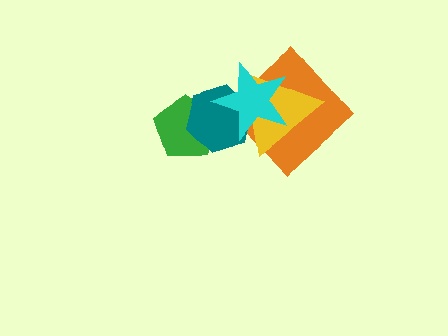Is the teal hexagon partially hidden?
Yes, it is partially covered by another shape.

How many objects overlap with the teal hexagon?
4 objects overlap with the teal hexagon.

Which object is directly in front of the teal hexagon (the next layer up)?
The yellow triangle is directly in front of the teal hexagon.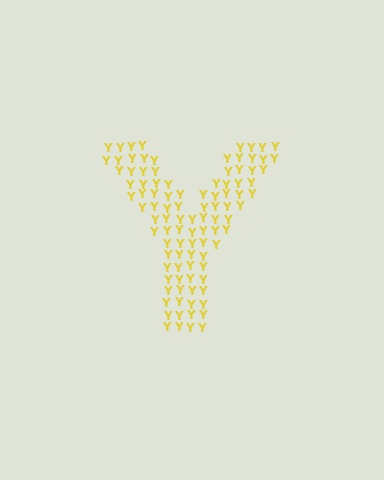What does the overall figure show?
The overall figure shows the letter Y.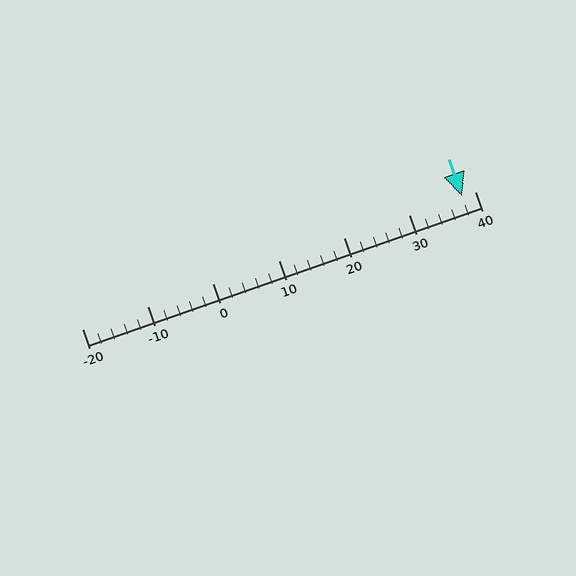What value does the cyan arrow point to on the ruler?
The cyan arrow points to approximately 38.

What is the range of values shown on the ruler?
The ruler shows values from -20 to 40.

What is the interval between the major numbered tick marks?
The major tick marks are spaced 10 units apart.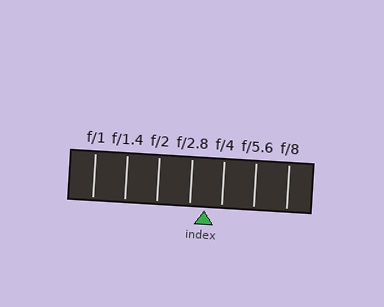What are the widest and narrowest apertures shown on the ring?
The widest aperture shown is f/1 and the narrowest is f/8.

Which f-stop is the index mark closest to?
The index mark is closest to f/2.8.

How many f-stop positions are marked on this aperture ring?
There are 7 f-stop positions marked.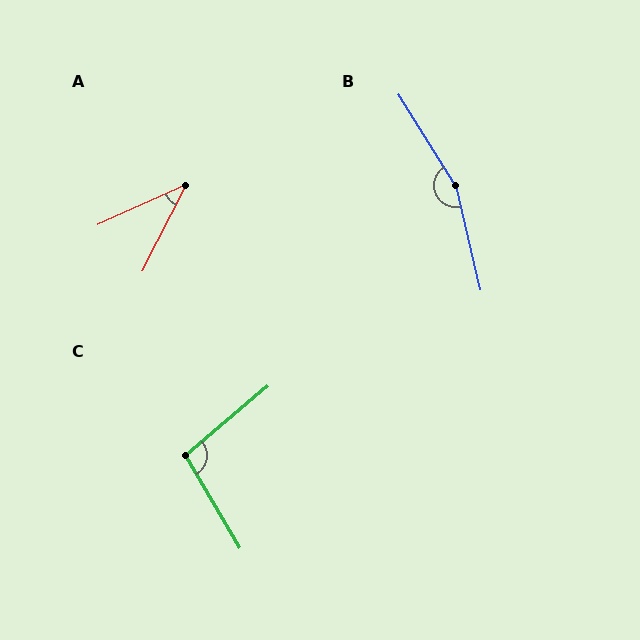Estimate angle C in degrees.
Approximately 100 degrees.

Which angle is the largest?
B, at approximately 161 degrees.